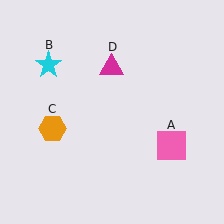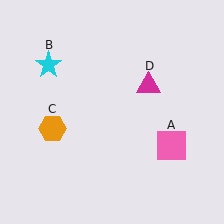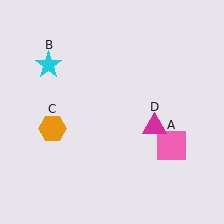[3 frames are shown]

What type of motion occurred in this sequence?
The magenta triangle (object D) rotated clockwise around the center of the scene.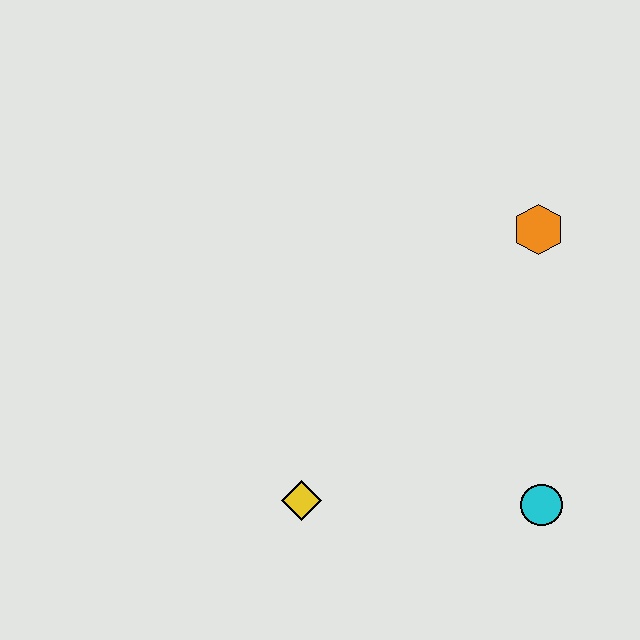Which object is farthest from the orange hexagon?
The yellow diamond is farthest from the orange hexagon.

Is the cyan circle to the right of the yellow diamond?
Yes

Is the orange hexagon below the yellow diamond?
No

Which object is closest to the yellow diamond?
The cyan circle is closest to the yellow diamond.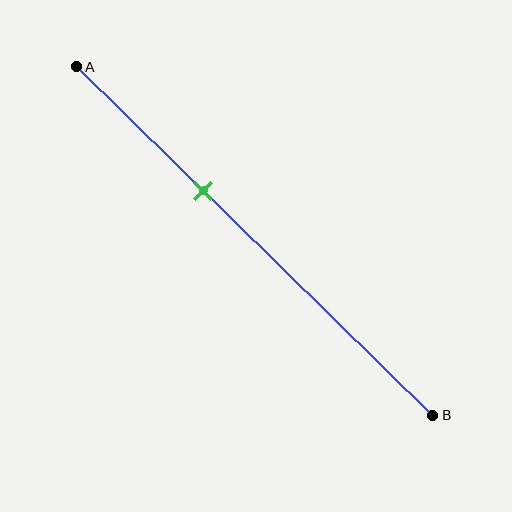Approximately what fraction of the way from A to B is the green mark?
The green mark is approximately 35% of the way from A to B.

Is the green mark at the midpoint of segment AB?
No, the mark is at about 35% from A, not at the 50% midpoint.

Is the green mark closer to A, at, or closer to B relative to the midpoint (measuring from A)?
The green mark is closer to point A than the midpoint of segment AB.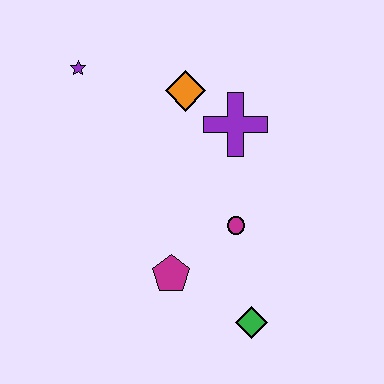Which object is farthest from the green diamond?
The purple star is farthest from the green diamond.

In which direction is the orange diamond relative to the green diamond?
The orange diamond is above the green diamond.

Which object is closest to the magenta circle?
The magenta pentagon is closest to the magenta circle.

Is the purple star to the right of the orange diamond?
No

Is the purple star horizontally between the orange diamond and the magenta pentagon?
No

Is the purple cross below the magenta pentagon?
No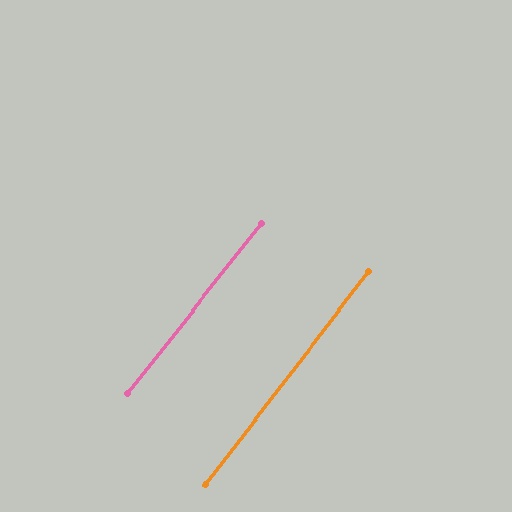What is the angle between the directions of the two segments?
Approximately 1 degree.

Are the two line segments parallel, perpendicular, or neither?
Parallel — their directions differ by only 0.9°.